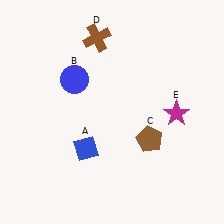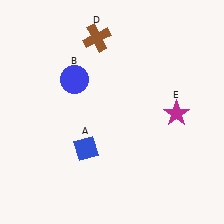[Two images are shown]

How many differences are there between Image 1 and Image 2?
There is 1 difference between the two images.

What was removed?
The brown pentagon (C) was removed in Image 2.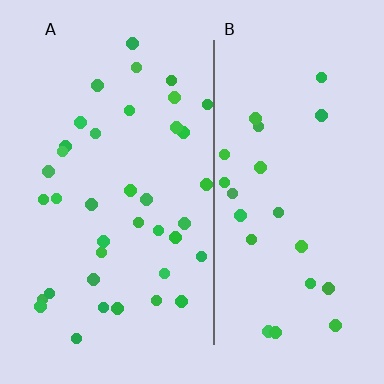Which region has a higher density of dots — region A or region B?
A (the left).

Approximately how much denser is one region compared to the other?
Approximately 1.6× — region A over region B.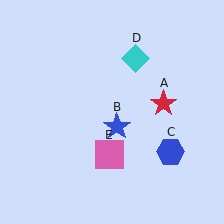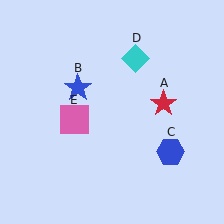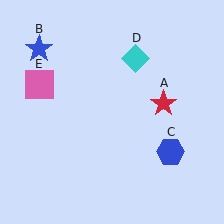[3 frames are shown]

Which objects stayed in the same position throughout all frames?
Red star (object A) and blue hexagon (object C) and cyan diamond (object D) remained stationary.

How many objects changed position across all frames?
2 objects changed position: blue star (object B), pink square (object E).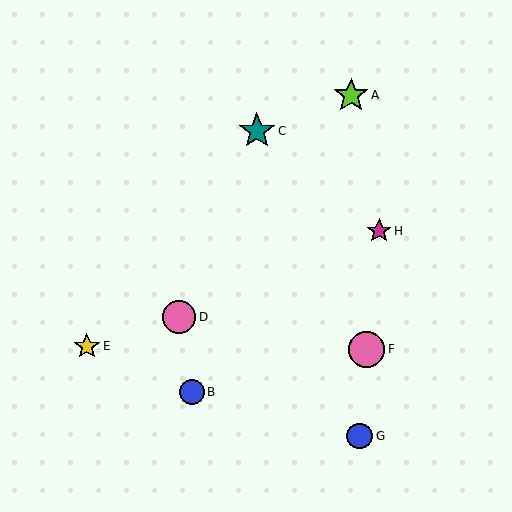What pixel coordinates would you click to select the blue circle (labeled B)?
Click at (192, 392) to select the blue circle B.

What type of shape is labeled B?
Shape B is a blue circle.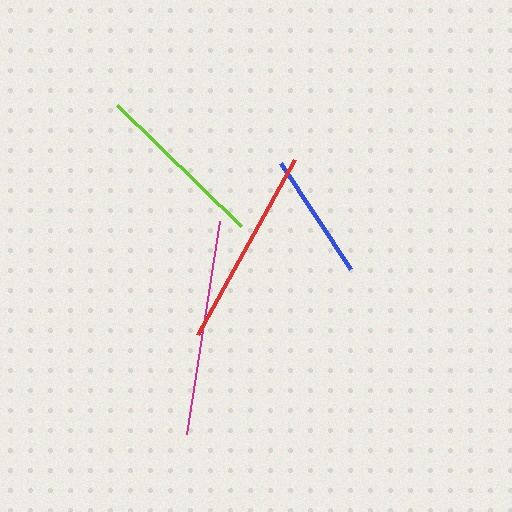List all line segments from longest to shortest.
From longest to shortest: magenta, red, lime, blue.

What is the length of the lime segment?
The lime segment is approximately 174 pixels long.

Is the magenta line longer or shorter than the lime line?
The magenta line is longer than the lime line.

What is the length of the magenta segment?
The magenta segment is approximately 216 pixels long.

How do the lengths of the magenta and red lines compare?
The magenta and red lines are approximately the same length.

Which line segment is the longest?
The magenta line is the longest at approximately 216 pixels.